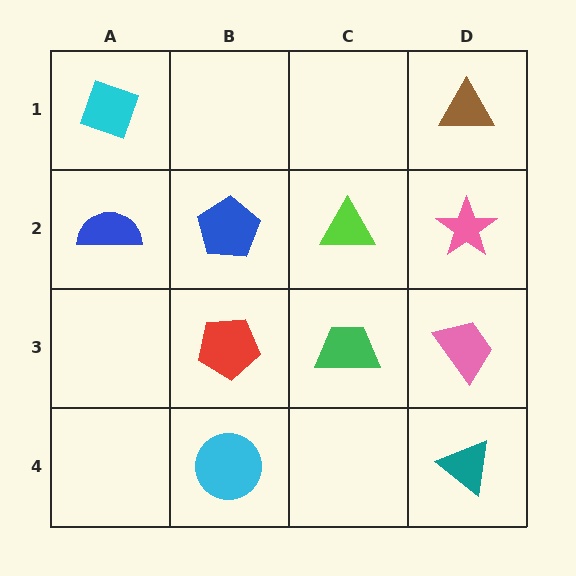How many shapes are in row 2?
4 shapes.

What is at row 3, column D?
A pink trapezoid.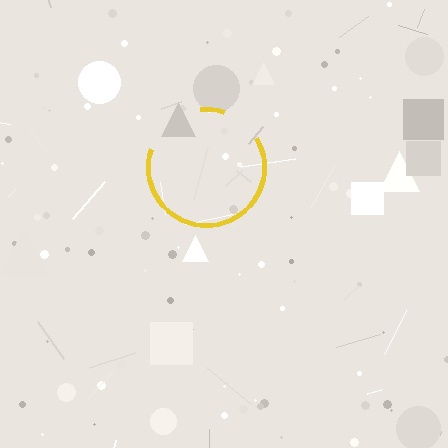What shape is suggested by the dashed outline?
The dashed outline suggests a circle.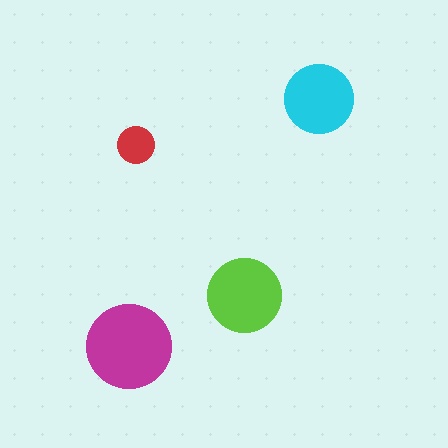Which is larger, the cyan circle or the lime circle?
The lime one.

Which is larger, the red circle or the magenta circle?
The magenta one.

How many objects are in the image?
There are 4 objects in the image.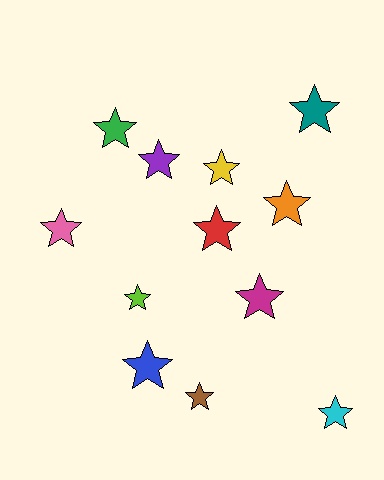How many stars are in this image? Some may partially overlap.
There are 12 stars.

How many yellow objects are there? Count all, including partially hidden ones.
There is 1 yellow object.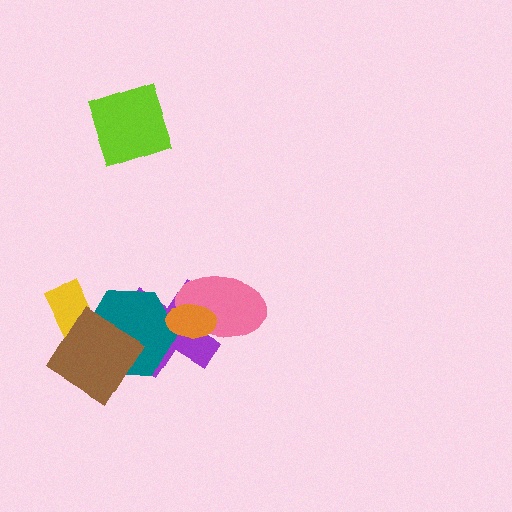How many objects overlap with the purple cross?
3 objects overlap with the purple cross.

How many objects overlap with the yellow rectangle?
2 objects overlap with the yellow rectangle.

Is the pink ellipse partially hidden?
Yes, it is partially covered by another shape.